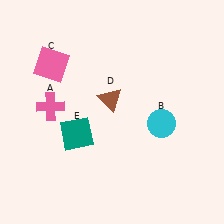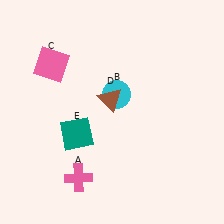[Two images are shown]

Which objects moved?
The objects that moved are: the pink cross (A), the cyan circle (B).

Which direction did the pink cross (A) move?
The pink cross (A) moved down.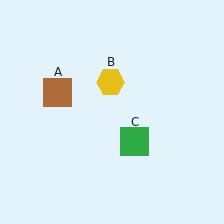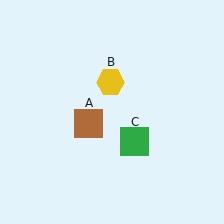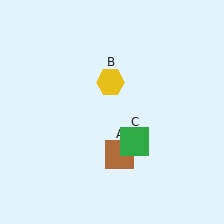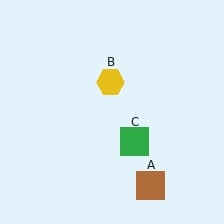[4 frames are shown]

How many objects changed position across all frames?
1 object changed position: brown square (object A).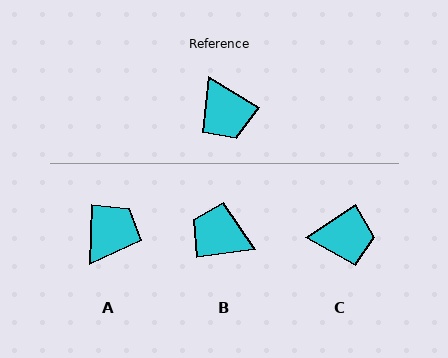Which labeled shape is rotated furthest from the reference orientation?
B, about 140 degrees away.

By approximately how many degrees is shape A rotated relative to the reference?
Approximately 120 degrees counter-clockwise.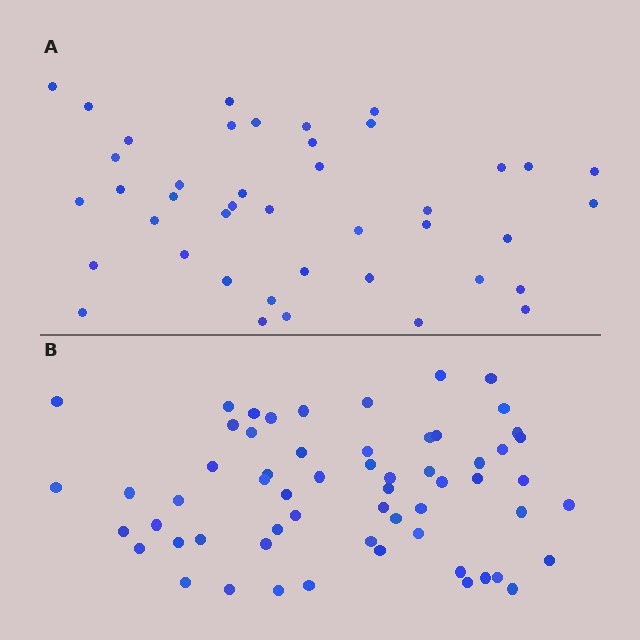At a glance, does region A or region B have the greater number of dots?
Region B (the bottom region) has more dots.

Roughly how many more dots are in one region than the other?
Region B has approximately 20 more dots than region A.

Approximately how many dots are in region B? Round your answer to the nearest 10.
About 60 dots.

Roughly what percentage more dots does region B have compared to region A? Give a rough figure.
About 45% more.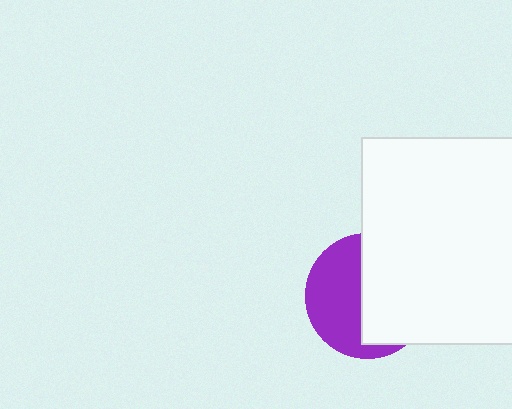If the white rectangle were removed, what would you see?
You would see the complete purple circle.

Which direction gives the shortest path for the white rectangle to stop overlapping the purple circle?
Moving right gives the shortest separation.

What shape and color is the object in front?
The object in front is a white rectangle.